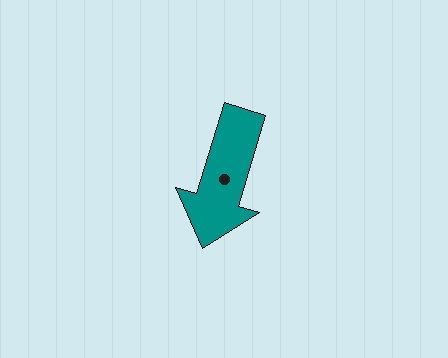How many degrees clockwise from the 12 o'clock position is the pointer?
Approximately 197 degrees.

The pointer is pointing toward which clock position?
Roughly 7 o'clock.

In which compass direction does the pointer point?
South.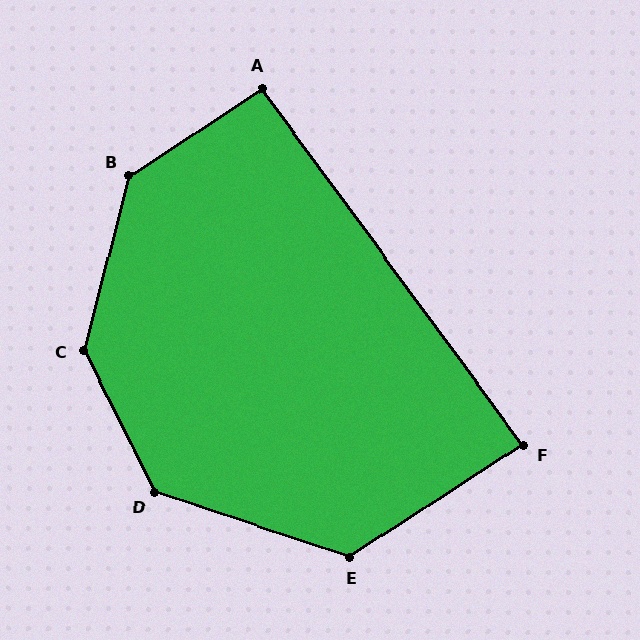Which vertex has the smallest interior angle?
F, at approximately 86 degrees.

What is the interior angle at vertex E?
Approximately 129 degrees (obtuse).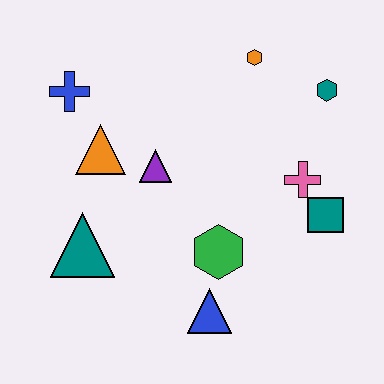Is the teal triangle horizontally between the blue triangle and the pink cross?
No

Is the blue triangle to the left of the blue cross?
No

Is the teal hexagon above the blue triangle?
Yes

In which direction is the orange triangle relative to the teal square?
The orange triangle is to the left of the teal square.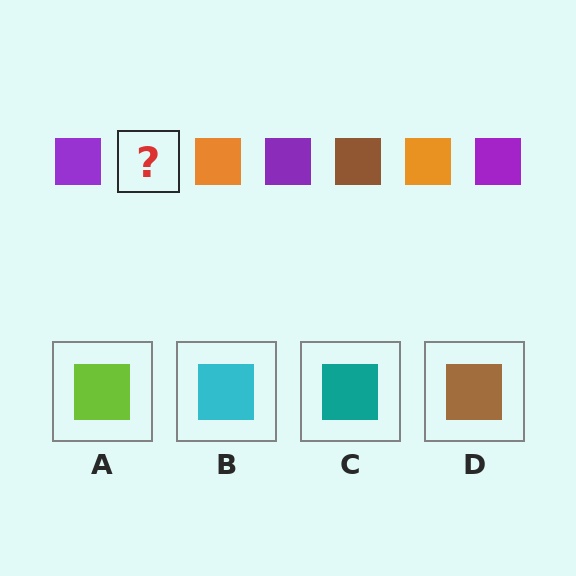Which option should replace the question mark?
Option D.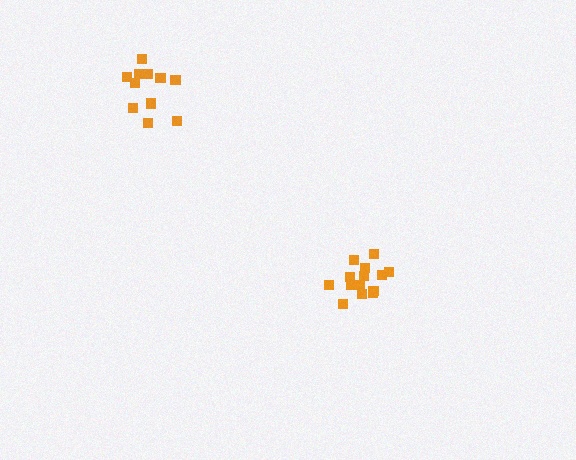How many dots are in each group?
Group 1: 14 dots, Group 2: 12 dots (26 total).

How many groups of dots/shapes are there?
There are 2 groups.